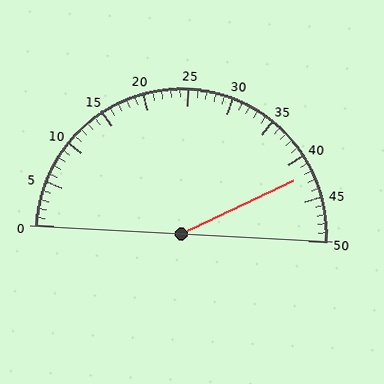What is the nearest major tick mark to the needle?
The nearest major tick mark is 40.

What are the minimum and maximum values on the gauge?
The gauge ranges from 0 to 50.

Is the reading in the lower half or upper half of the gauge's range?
The reading is in the upper half of the range (0 to 50).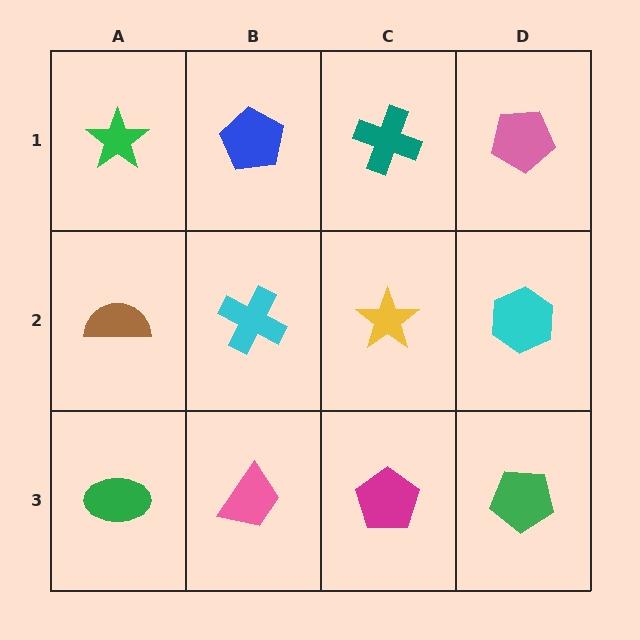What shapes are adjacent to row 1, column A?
A brown semicircle (row 2, column A), a blue pentagon (row 1, column B).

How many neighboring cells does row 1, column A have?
2.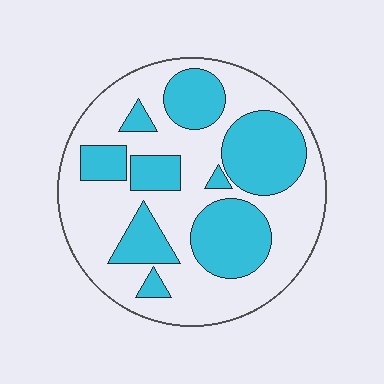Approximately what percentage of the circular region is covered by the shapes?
Approximately 40%.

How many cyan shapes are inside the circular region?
9.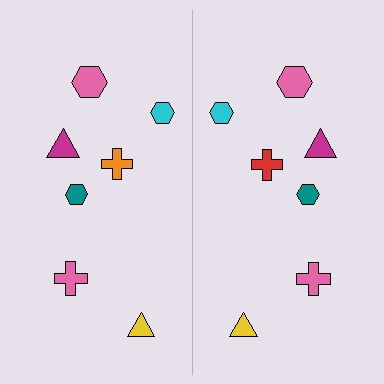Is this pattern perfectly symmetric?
No, the pattern is not perfectly symmetric. The red cross on the right side breaks the symmetry — its mirror counterpart is orange.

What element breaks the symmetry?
The red cross on the right side breaks the symmetry — its mirror counterpart is orange.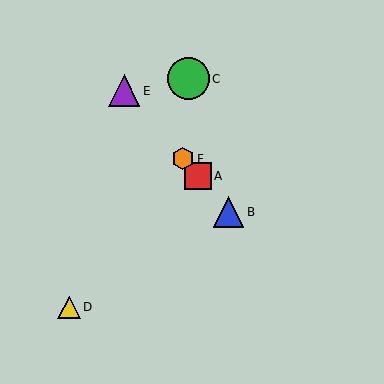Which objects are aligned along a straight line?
Objects A, B, E, F are aligned along a straight line.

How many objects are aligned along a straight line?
4 objects (A, B, E, F) are aligned along a straight line.